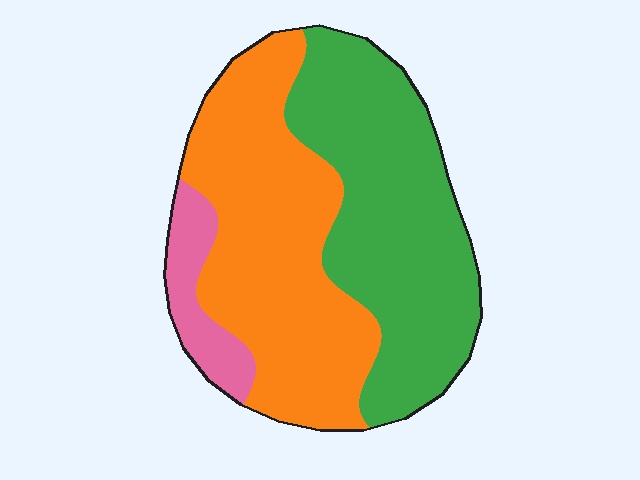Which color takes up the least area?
Pink, at roughly 10%.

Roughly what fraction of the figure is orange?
Orange covers roughly 45% of the figure.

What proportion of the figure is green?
Green covers 45% of the figure.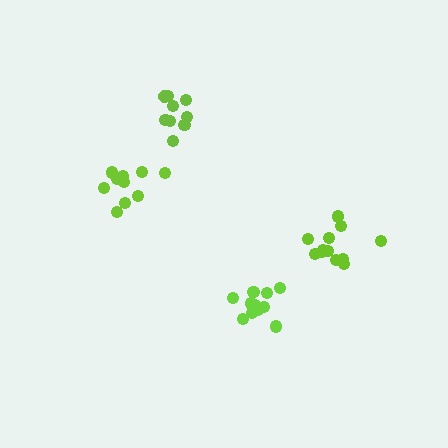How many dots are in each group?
Group 1: 12 dots, Group 2: 10 dots, Group 3: 9 dots, Group 4: 12 dots (43 total).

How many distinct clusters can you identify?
There are 4 distinct clusters.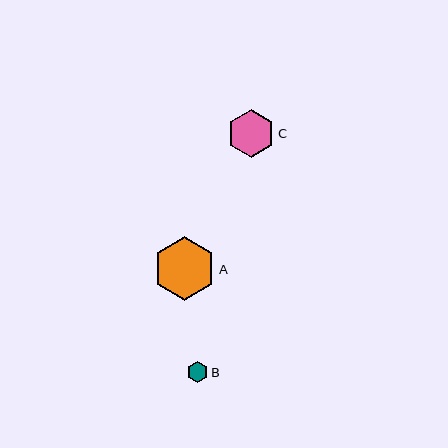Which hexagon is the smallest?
Hexagon B is the smallest with a size of approximately 21 pixels.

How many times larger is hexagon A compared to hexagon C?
Hexagon A is approximately 1.3 times the size of hexagon C.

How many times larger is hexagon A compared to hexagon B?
Hexagon A is approximately 3.1 times the size of hexagon B.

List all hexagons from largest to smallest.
From largest to smallest: A, C, B.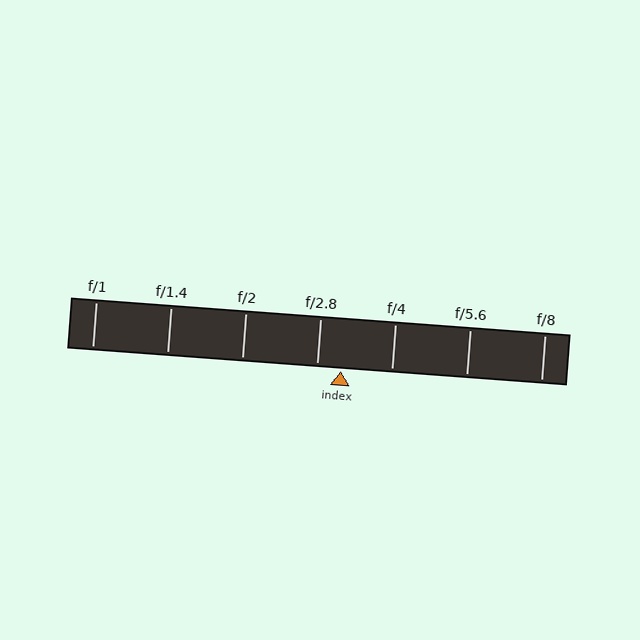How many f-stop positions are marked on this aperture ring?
There are 7 f-stop positions marked.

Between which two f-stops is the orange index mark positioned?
The index mark is between f/2.8 and f/4.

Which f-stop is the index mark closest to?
The index mark is closest to f/2.8.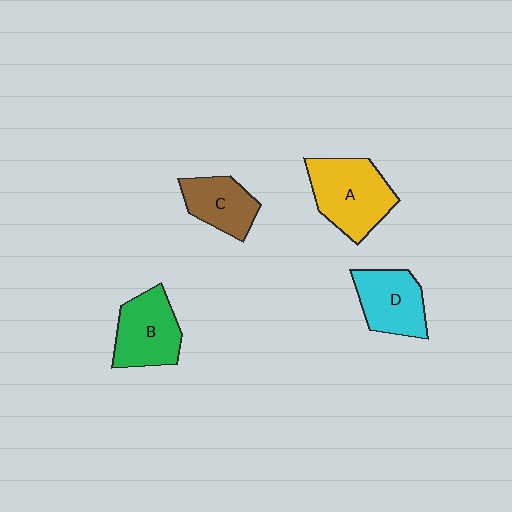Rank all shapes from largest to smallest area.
From largest to smallest: A (yellow), B (green), D (cyan), C (brown).